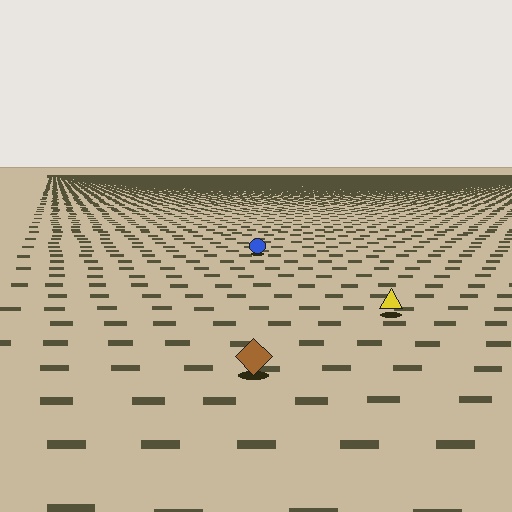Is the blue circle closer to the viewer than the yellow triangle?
No. The yellow triangle is closer — you can tell from the texture gradient: the ground texture is coarser near it.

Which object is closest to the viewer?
The brown diamond is closest. The texture marks near it are larger and more spread out.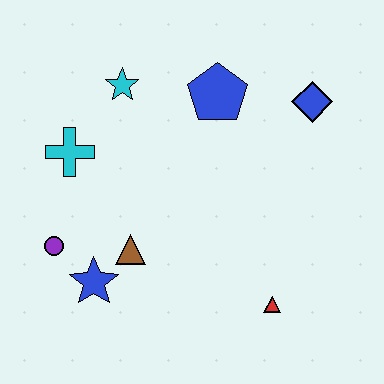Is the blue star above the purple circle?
No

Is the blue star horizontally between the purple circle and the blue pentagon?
Yes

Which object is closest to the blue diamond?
The blue pentagon is closest to the blue diamond.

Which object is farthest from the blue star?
The blue diamond is farthest from the blue star.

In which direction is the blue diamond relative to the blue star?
The blue diamond is to the right of the blue star.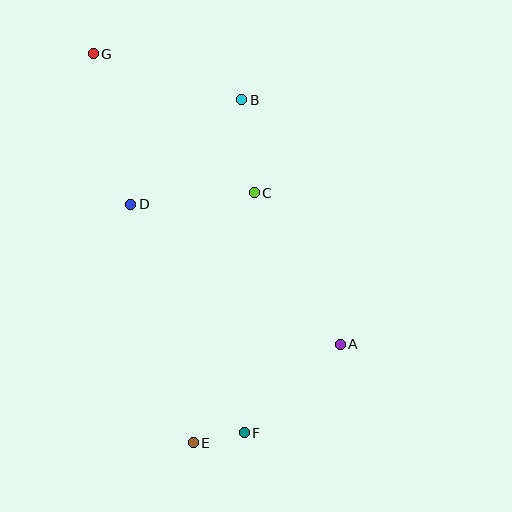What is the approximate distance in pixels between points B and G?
The distance between B and G is approximately 156 pixels.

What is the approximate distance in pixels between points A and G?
The distance between A and G is approximately 381 pixels.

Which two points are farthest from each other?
Points F and G are farthest from each other.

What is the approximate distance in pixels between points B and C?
The distance between B and C is approximately 94 pixels.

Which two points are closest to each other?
Points E and F are closest to each other.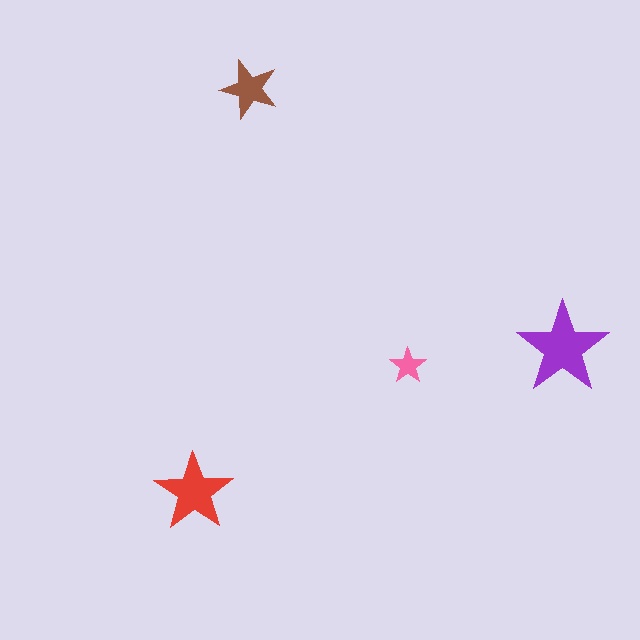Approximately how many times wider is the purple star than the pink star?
About 2.5 times wider.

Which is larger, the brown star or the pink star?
The brown one.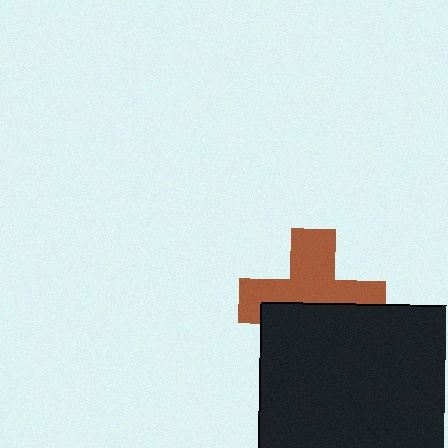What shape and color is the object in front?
The object in front is a black rectangle.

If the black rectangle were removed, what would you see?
You would see the complete brown cross.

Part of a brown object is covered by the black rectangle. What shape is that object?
It is a cross.